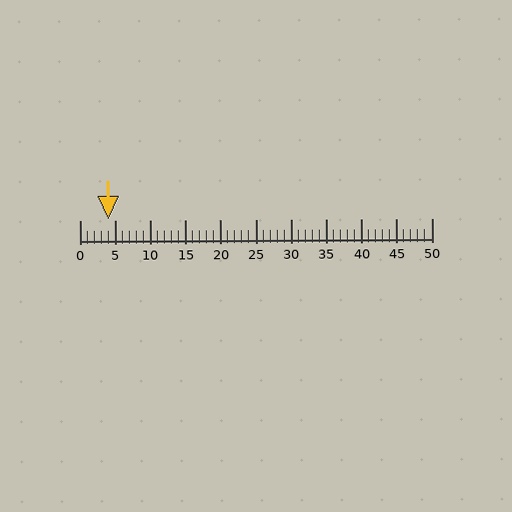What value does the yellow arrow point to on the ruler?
The yellow arrow points to approximately 4.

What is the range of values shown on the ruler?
The ruler shows values from 0 to 50.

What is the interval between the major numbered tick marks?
The major tick marks are spaced 5 units apart.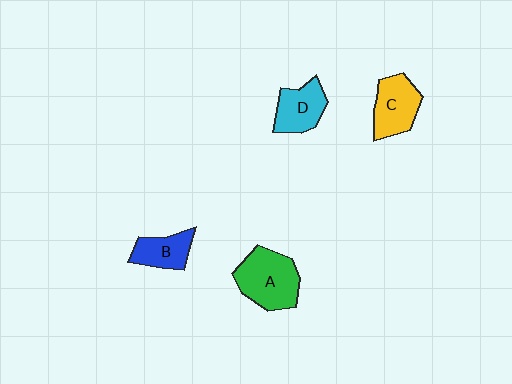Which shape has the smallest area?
Shape B (blue).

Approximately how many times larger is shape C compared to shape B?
Approximately 1.3 times.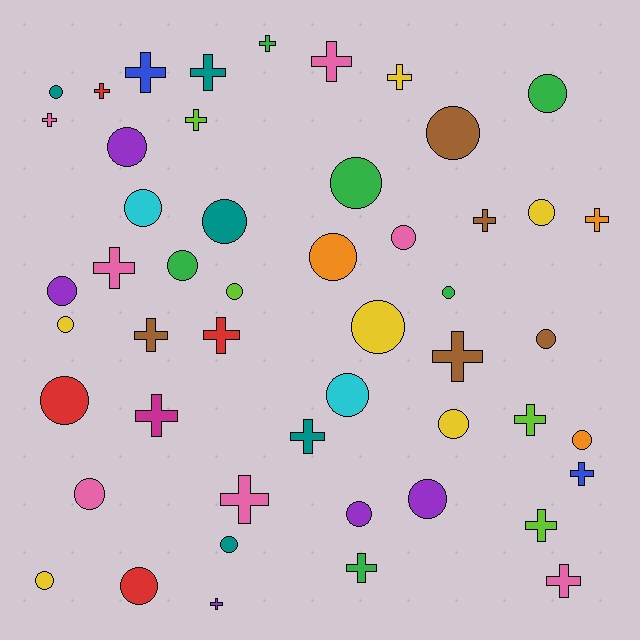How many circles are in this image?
There are 27 circles.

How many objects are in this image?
There are 50 objects.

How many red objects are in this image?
There are 4 red objects.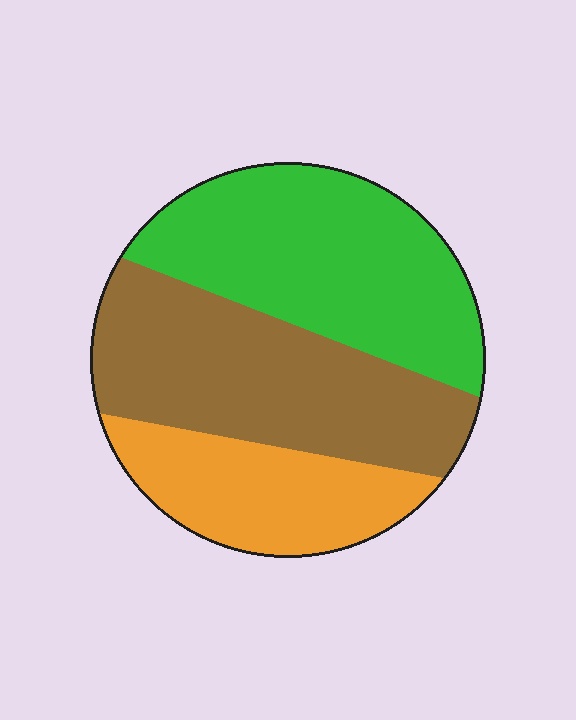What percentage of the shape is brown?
Brown covers around 40% of the shape.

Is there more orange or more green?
Green.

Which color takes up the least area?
Orange, at roughly 25%.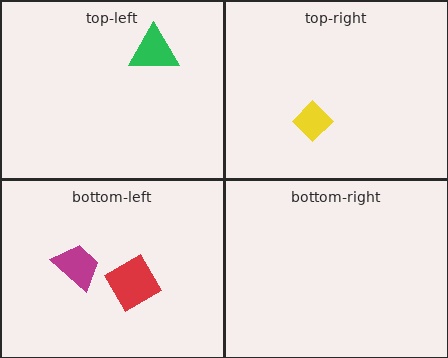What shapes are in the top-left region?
The green triangle.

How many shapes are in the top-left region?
1.